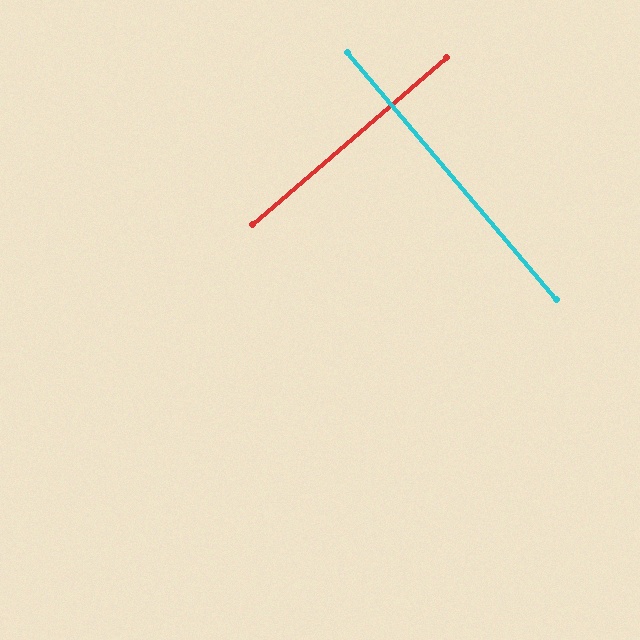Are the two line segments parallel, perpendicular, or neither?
Perpendicular — they meet at approximately 90°.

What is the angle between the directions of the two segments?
Approximately 90 degrees.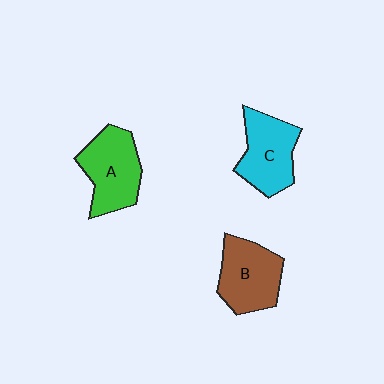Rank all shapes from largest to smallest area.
From largest to smallest: A (green), B (brown), C (cyan).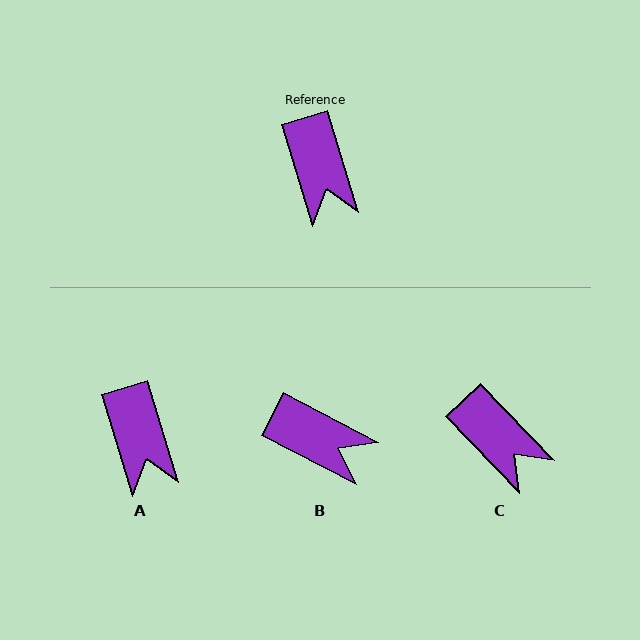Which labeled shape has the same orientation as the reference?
A.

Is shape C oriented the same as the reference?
No, it is off by about 27 degrees.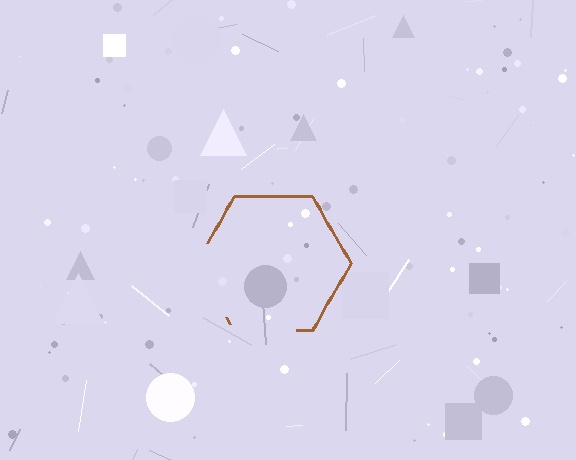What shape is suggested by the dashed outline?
The dashed outline suggests a hexagon.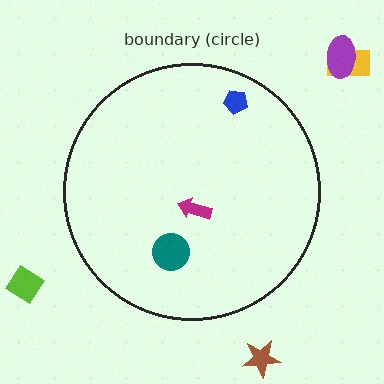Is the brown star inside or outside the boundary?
Outside.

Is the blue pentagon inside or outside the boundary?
Inside.